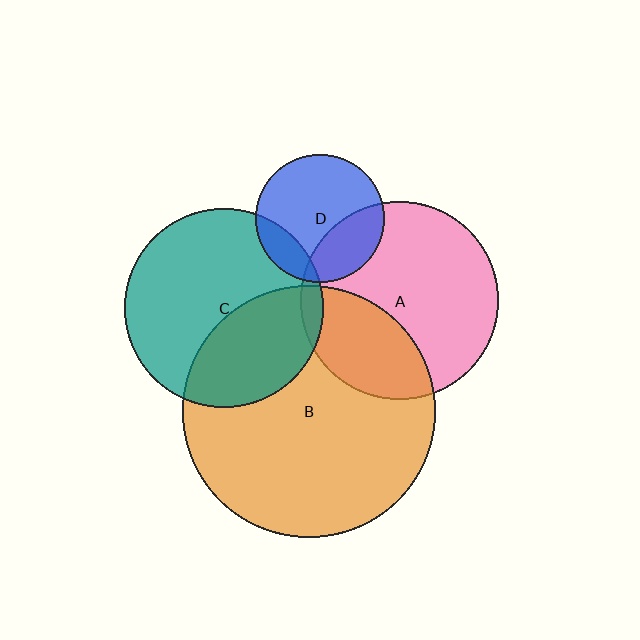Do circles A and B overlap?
Yes.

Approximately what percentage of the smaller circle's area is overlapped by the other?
Approximately 30%.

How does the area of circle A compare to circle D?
Approximately 2.4 times.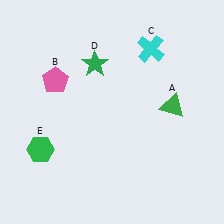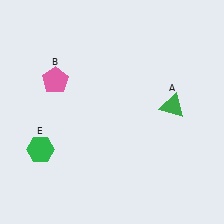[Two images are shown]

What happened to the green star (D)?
The green star (D) was removed in Image 2. It was in the top-left area of Image 1.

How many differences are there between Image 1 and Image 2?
There are 2 differences between the two images.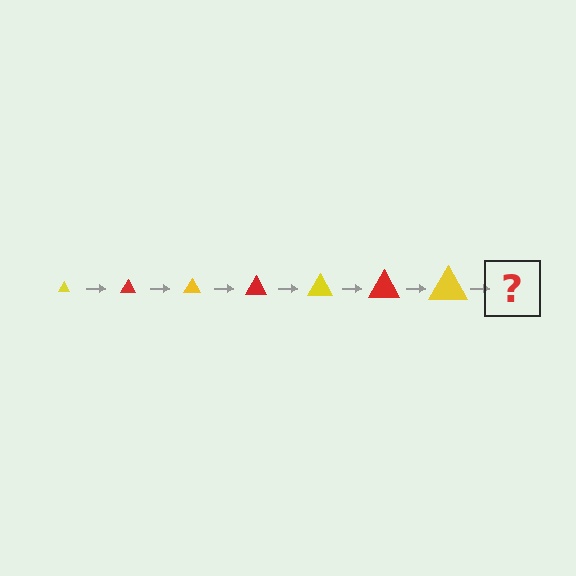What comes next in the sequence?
The next element should be a red triangle, larger than the previous one.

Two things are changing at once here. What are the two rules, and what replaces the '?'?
The two rules are that the triangle grows larger each step and the color cycles through yellow and red. The '?' should be a red triangle, larger than the previous one.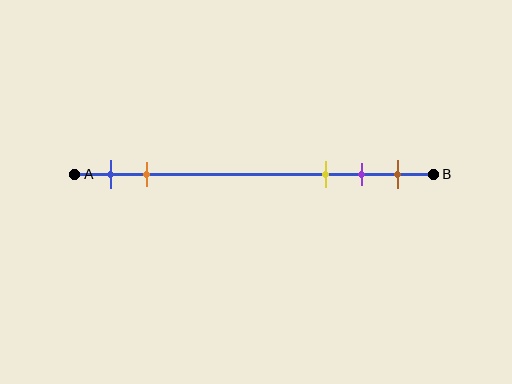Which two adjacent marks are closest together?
The purple and brown marks are the closest adjacent pair.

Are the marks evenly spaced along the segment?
No, the marks are not evenly spaced.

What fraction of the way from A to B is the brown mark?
The brown mark is approximately 90% (0.9) of the way from A to B.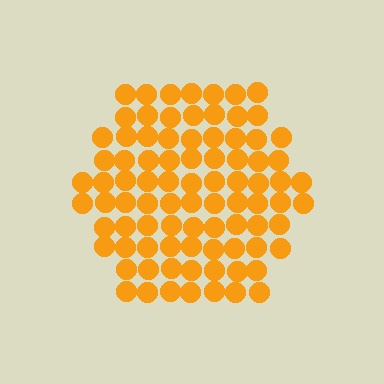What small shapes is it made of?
It is made of small circles.